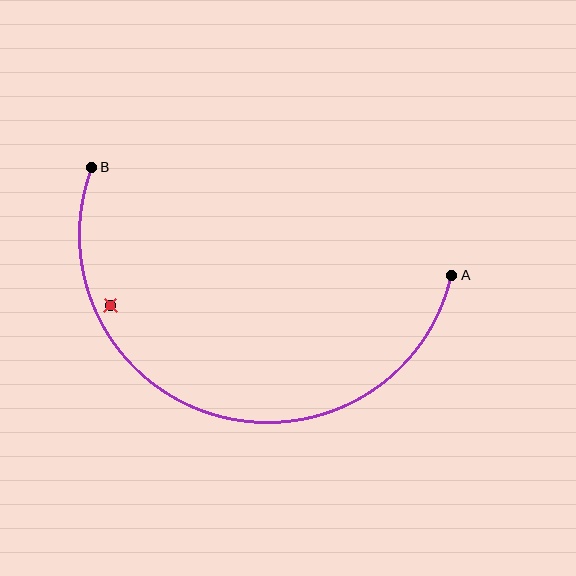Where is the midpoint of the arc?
The arc midpoint is the point on the curve farthest from the straight line joining A and B. It sits below that line.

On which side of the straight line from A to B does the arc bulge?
The arc bulges below the straight line connecting A and B.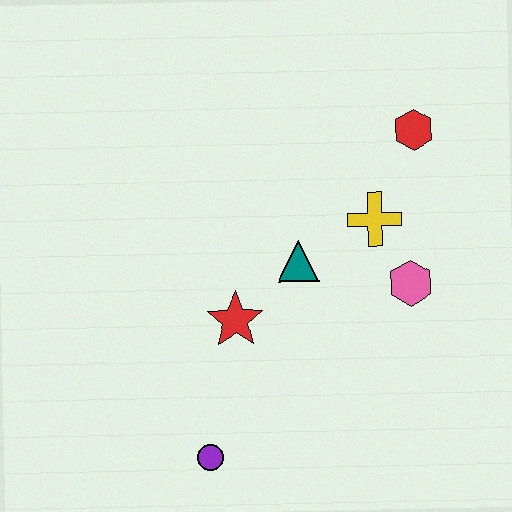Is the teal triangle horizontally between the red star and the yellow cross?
Yes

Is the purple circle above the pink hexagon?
No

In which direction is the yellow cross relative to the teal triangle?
The yellow cross is to the right of the teal triangle.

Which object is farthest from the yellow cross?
The purple circle is farthest from the yellow cross.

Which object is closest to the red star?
The teal triangle is closest to the red star.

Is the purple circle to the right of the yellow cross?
No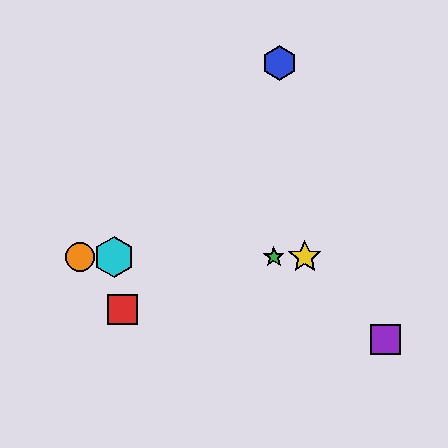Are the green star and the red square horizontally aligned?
No, the green star is at y≈257 and the red square is at y≈309.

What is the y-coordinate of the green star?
The green star is at y≈257.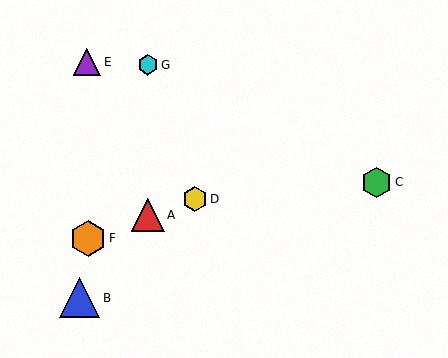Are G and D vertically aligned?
No, G is at x≈148 and D is at x≈195.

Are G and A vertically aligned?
Yes, both are at x≈148.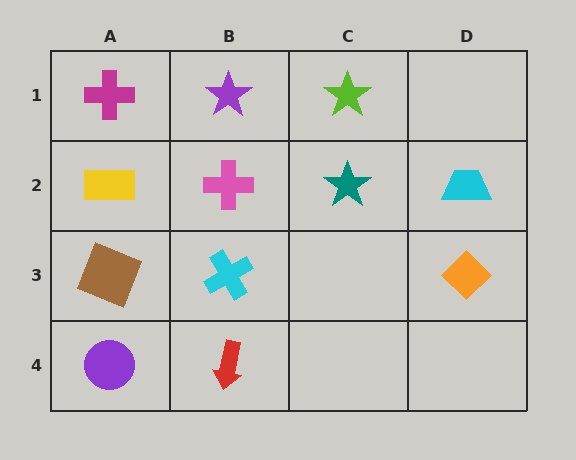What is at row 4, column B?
A red arrow.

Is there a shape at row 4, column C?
No, that cell is empty.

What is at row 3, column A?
A brown square.